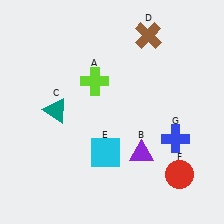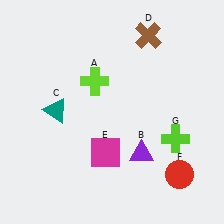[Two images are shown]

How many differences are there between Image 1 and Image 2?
There are 2 differences between the two images.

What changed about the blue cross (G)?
In Image 1, G is blue. In Image 2, it changed to lime.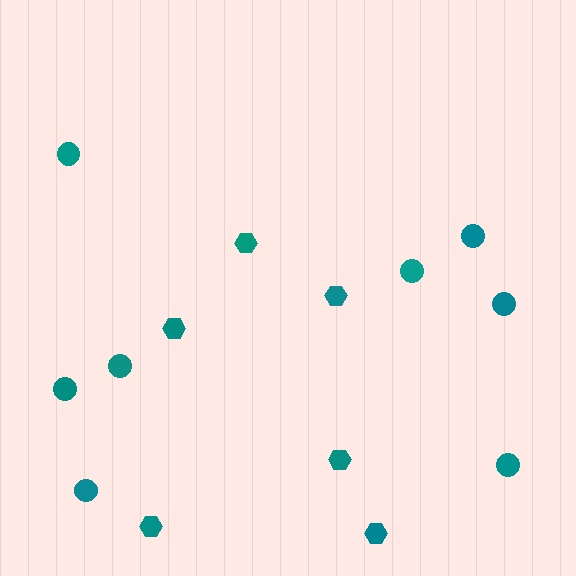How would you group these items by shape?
There are 2 groups: one group of circles (8) and one group of hexagons (6).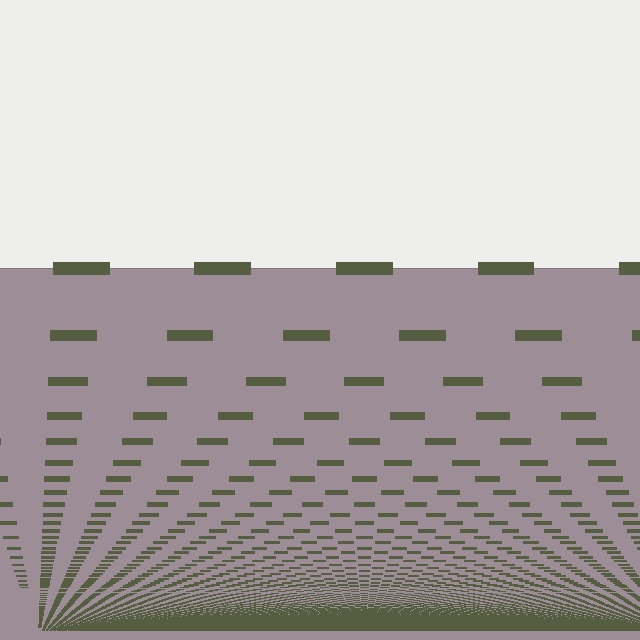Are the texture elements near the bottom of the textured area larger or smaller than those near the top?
Smaller. The gradient is inverted — elements near the bottom are smaller and denser.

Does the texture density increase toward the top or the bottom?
Density increases toward the bottom.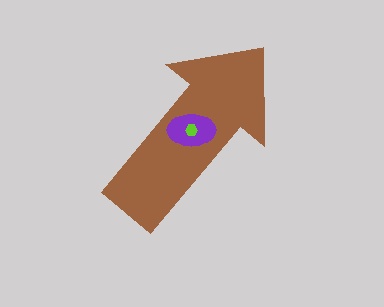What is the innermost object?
The lime hexagon.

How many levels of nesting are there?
3.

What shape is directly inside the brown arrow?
The purple ellipse.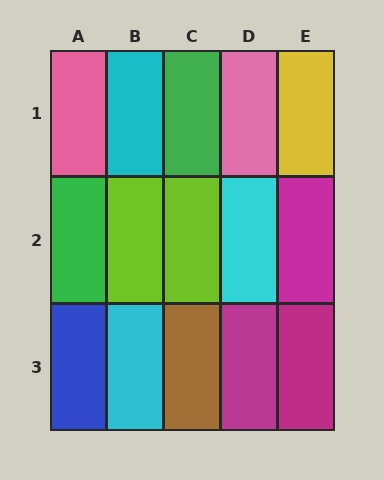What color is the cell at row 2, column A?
Green.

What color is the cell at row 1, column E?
Yellow.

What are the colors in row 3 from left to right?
Blue, cyan, brown, magenta, magenta.